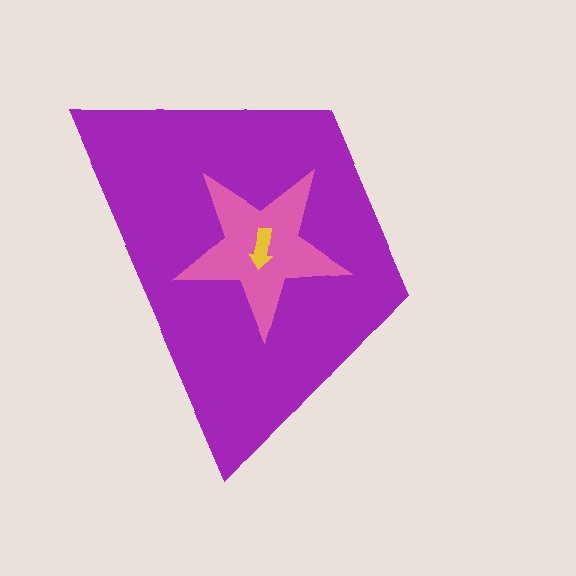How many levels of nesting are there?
3.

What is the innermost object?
The yellow arrow.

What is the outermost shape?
The purple trapezoid.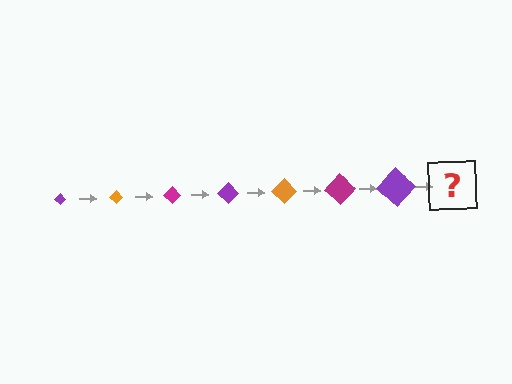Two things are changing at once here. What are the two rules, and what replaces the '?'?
The two rules are that the diamond grows larger each step and the color cycles through purple, orange, and magenta. The '?' should be an orange diamond, larger than the previous one.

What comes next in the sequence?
The next element should be an orange diamond, larger than the previous one.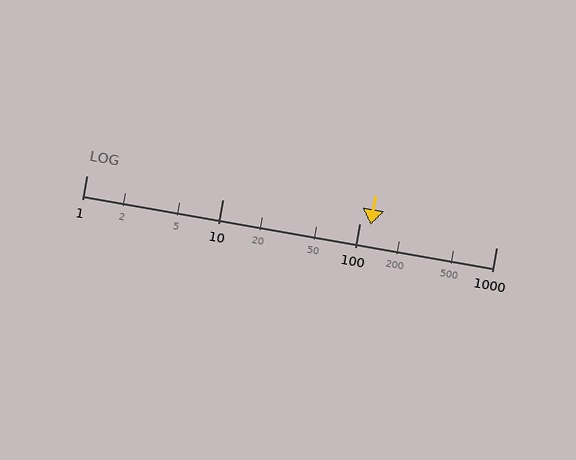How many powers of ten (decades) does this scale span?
The scale spans 3 decades, from 1 to 1000.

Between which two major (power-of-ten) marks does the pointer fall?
The pointer is between 100 and 1000.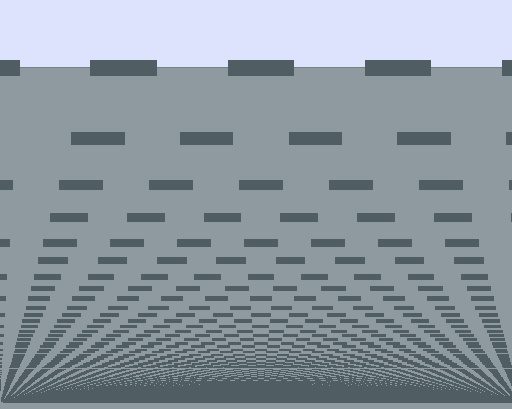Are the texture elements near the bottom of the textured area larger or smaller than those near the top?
Smaller. The gradient is inverted — elements near the bottom are smaller and denser.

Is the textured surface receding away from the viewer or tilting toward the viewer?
The surface appears to tilt toward the viewer. Texture elements get larger and sparser toward the top.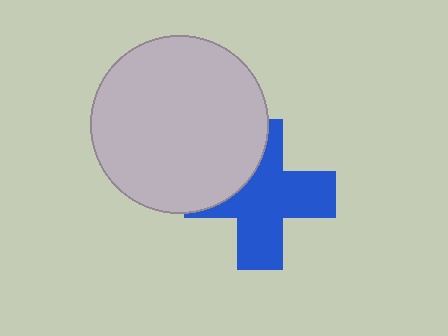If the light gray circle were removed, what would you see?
You would see the complete blue cross.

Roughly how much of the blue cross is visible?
Most of it is visible (roughly 70%).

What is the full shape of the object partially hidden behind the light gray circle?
The partially hidden object is a blue cross.